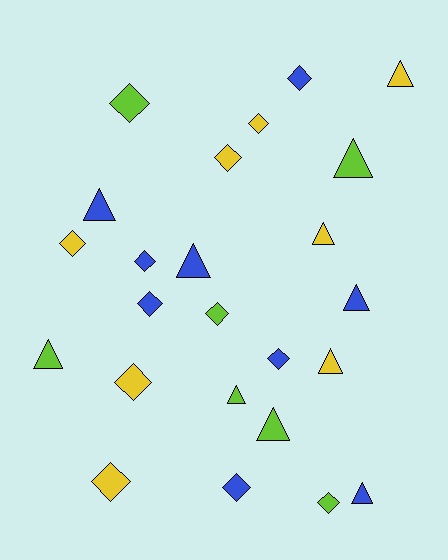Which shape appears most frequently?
Diamond, with 13 objects.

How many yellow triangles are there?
There are 3 yellow triangles.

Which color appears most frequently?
Blue, with 9 objects.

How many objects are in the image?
There are 24 objects.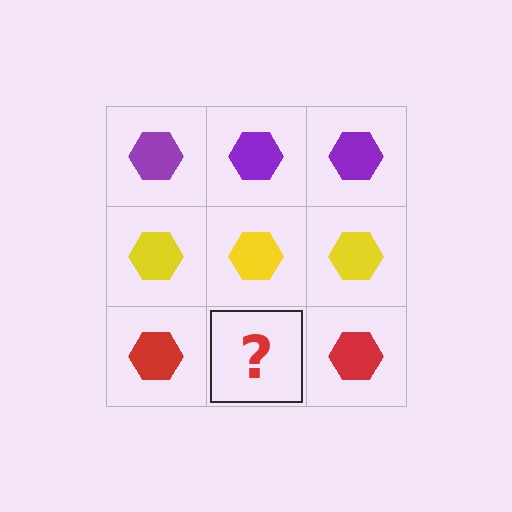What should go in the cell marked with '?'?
The missing cell should contain a red hexagon.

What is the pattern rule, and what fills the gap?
The rule is that each row has a consistent color. The gap should be filled with a red hexagon.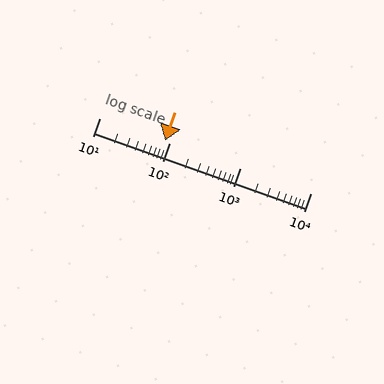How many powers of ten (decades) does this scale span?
The scale spans 3 decades, from 10 to 10000.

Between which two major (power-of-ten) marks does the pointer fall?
The pointer is between 10 and 100.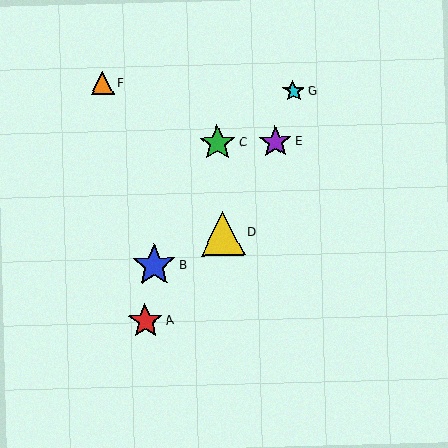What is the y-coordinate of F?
Object F is at y≈83.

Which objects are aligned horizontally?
Objects C, E are aligned horizontally.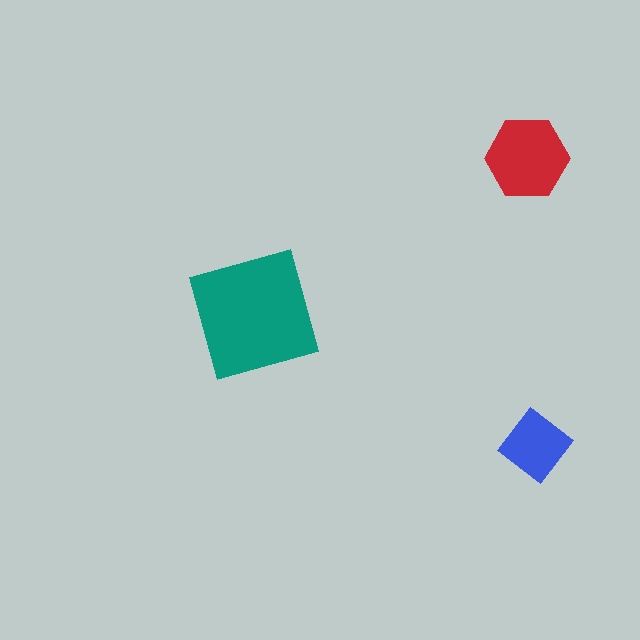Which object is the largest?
The teal square.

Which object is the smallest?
The blue diamond.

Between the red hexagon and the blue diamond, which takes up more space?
The red hexagon.